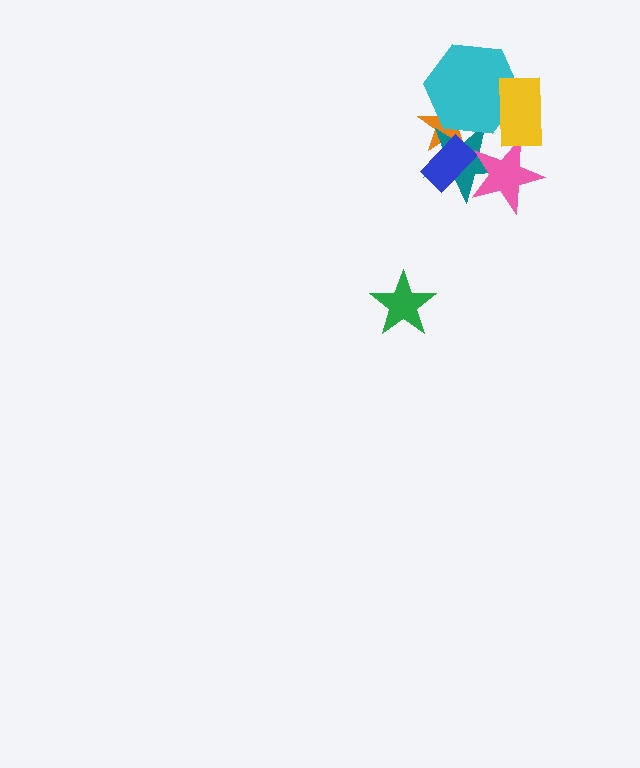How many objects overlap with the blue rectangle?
3 objects overlap with the blue rectangle.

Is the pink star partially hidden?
Yes, it is partially covered by another shape.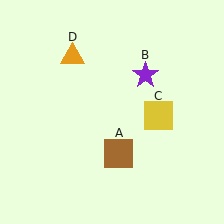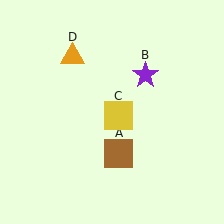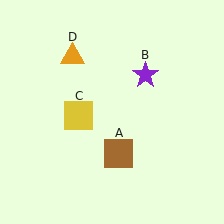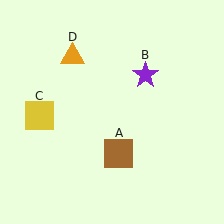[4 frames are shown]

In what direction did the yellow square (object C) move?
The yellow square (object C) moved left.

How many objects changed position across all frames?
1 object changed position: yellow square (object C).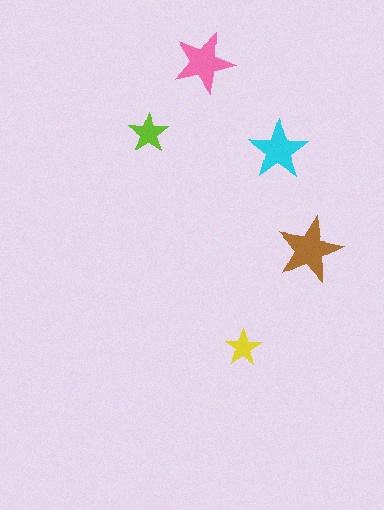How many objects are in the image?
There are 5 objects in the image.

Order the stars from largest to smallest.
the brown one, the pink one, the cyan one, the lime one, the yellow one.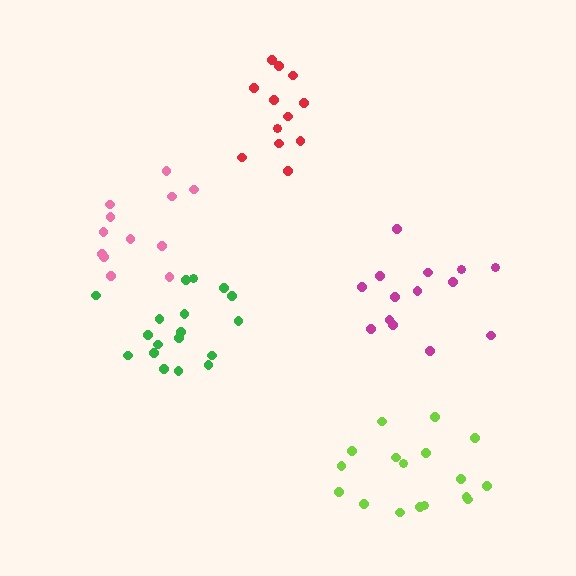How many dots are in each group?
Group 1: 12 dots, Group 2: 14 dots, Group 3: 12 dots, Group 4: 18 dots, Group 5: 17 dots (73 total).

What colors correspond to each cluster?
The clusters are colored: pink, magenta, red, green, lime.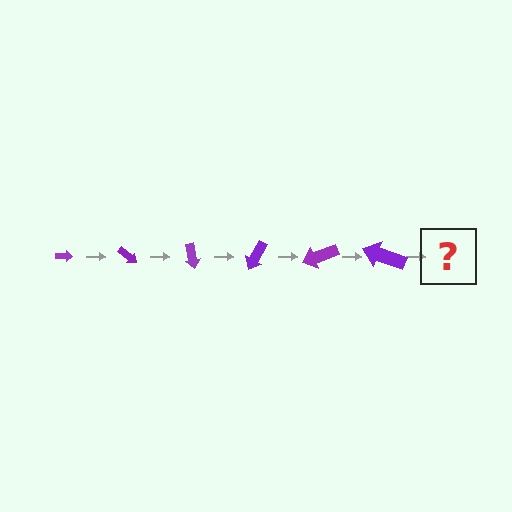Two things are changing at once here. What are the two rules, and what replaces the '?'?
The two rules are that the arrow grows larger each step and it rotates 40 degrees each step. The '?' should be an arrow, larger than the previous one and rotated 240 degrees from the start.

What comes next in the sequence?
The next element should be an arrow, larger than the previous one and rotated 240 degrees from the start.